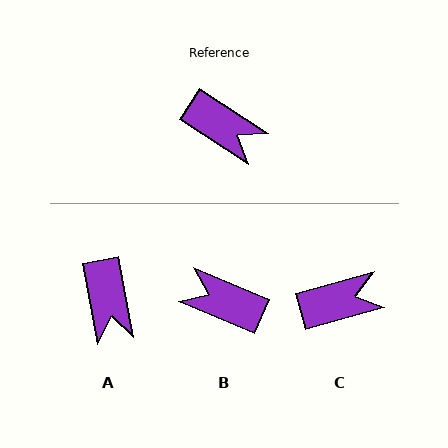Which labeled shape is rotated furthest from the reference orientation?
B, about 170 degrees away.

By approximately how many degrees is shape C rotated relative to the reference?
Approximately 48 degrees counter-clockwise.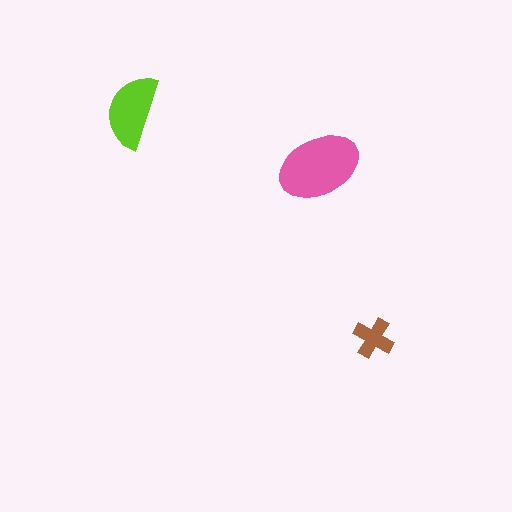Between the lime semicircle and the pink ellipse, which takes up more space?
The pink ellipse.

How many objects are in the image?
There are 3 objects in the image.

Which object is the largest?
The pink ellipse.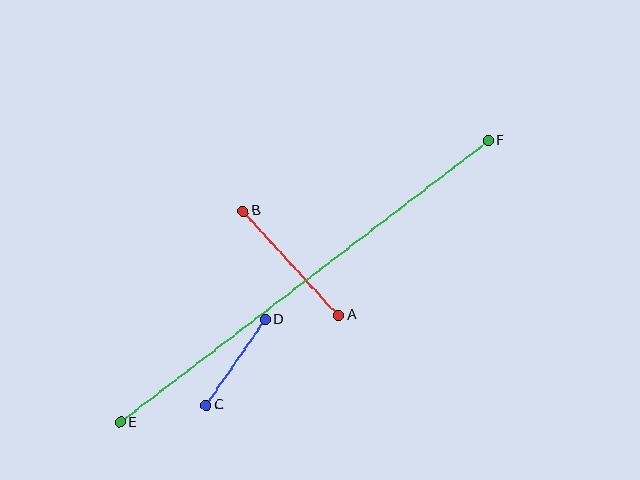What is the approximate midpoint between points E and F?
The midpoint is at approximately (305, 281) pixels.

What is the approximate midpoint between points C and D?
The midpoint is at approximately (236, 363) pixels.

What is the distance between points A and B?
The distance is approximately 141 pixels.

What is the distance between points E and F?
The distance is approximately 464 pixels.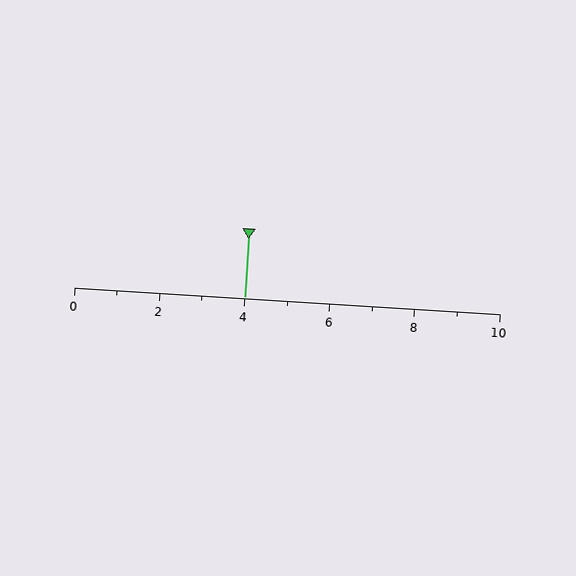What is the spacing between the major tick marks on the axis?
The major ticks are spaced 2 apart.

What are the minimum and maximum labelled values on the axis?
The axis runs from 0 to 10.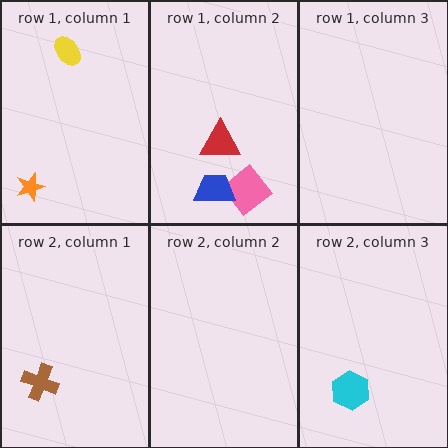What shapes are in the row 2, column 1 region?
The brown cross.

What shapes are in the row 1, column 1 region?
The orange star, the yellow ellipse.